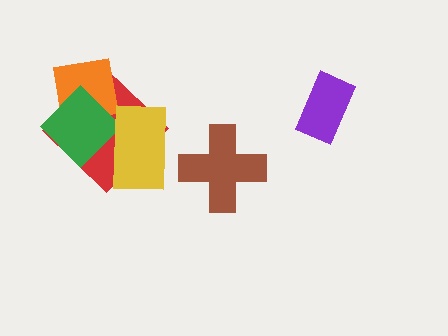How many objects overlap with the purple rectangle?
0 objects overlap with the purple rectangle.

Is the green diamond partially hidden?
Yes, it is partially covered by another shape.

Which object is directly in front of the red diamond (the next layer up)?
The orange square is directly in front of the red diamond.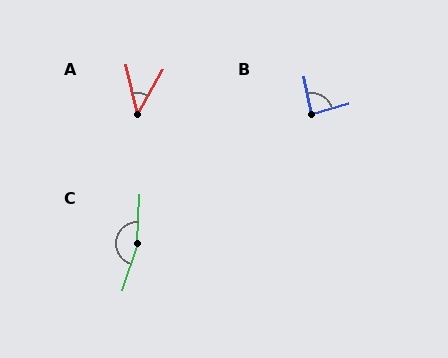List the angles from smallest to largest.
A (42°), B (85°), C (164°).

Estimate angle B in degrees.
Approximately 85 degrees.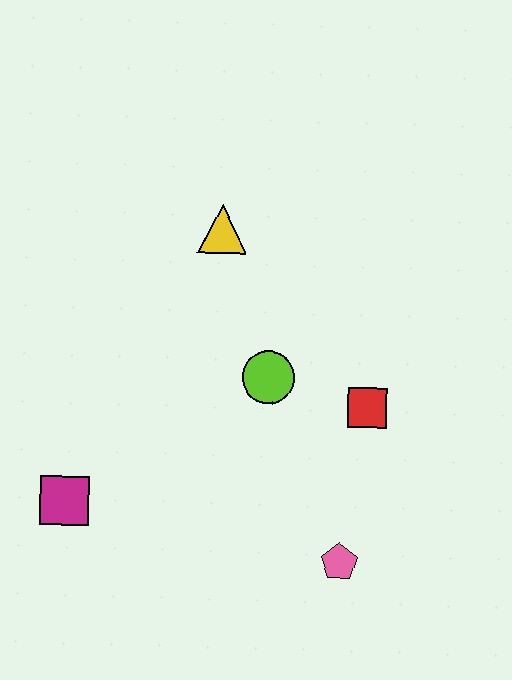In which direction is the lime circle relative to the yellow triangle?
The lime circle is below the yellow triangle.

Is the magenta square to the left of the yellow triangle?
Yes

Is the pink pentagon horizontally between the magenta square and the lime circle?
No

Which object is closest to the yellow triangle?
The lime circle is closest to the yellow triangle.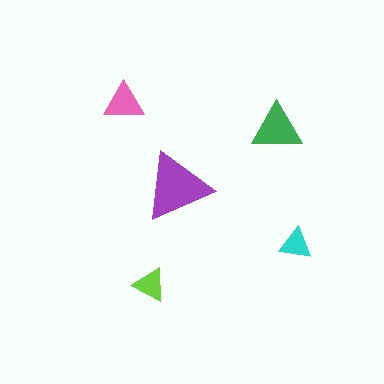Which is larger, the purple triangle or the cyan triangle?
The purple one.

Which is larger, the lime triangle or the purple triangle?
The purple one.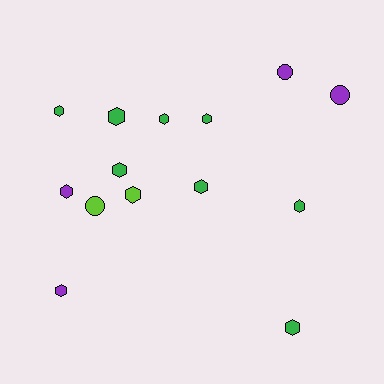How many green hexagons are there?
There are 8 green hexagons.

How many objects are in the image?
There are 14 objects.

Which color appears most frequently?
Green, with 8 objects.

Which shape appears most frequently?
Hexagon, with 11 objects.